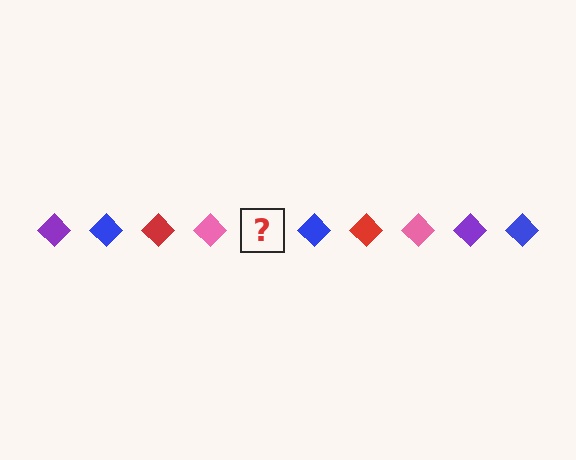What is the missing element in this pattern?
The missing element is a purple diamond.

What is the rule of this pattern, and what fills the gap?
The rule is that the pattern cycles through purple, blue, red, pink diamonds. The gap should be filled with a purple diamond.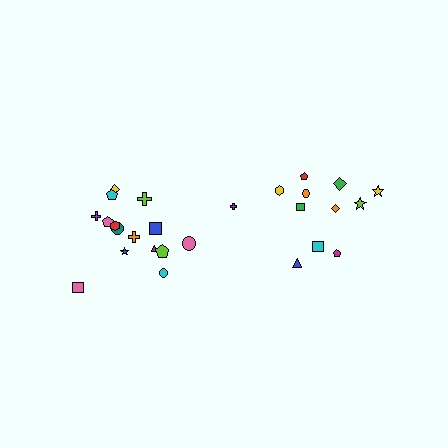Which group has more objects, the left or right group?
The left group.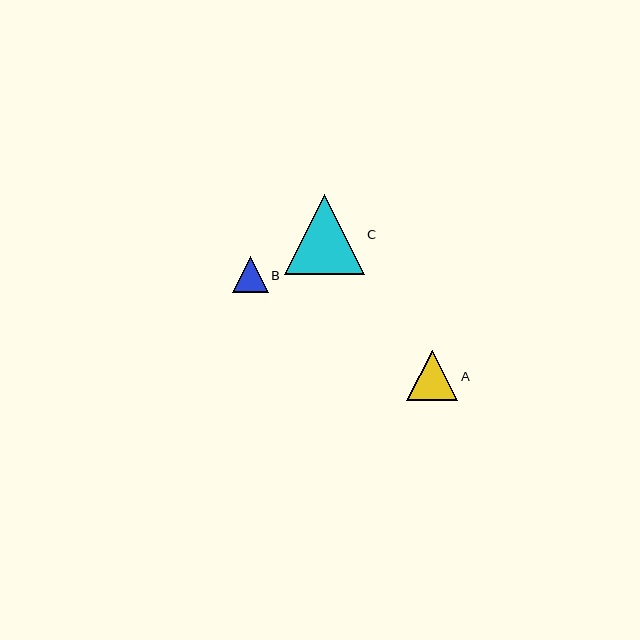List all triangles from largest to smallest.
From largest to smallest: C, A, B.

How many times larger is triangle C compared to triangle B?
Triangle C is approximately 2.2 times the size of triangle B.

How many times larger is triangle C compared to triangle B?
Triangle C is approximately 2.2 times the size of triangle B.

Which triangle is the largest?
Triangle C is the largest with a size of approximately 80 pixels.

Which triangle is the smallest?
Triangle B is the smallest with a size of approximately 36 pixels.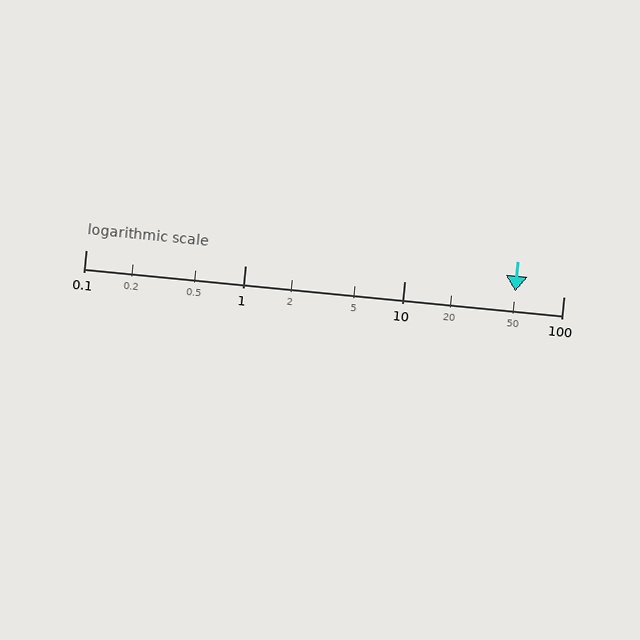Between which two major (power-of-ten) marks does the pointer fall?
The pointer is between 10 and 100.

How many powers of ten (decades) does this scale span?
The scale spans 3 decades, from 0.1 to 100.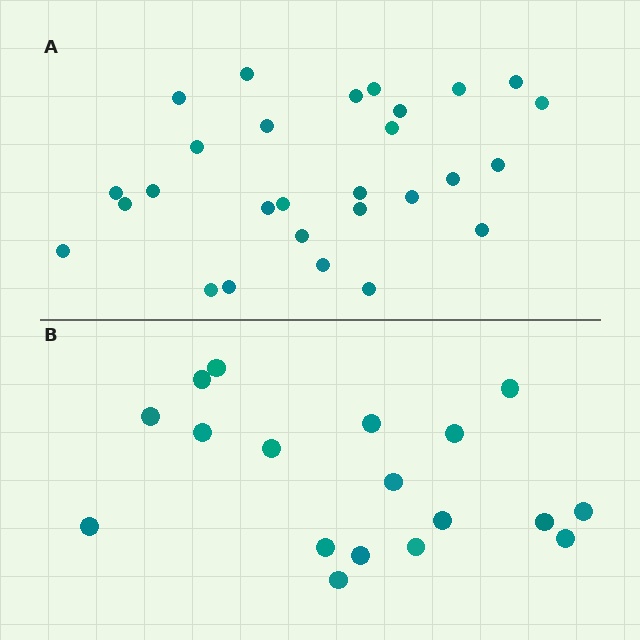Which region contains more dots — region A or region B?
Region A (the top region) has more dots.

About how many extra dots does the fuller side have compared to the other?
Region A has roughly 10 or so more dots than region B.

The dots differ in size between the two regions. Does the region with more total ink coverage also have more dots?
No. Region B has more total ink coverage because its dots are larger, but region A actually contains more individual dots. Total area can be misleading — the number of items is what matters here.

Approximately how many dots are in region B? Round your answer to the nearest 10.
About 20 dots. (The exact count is 18, which rounds to 20.)